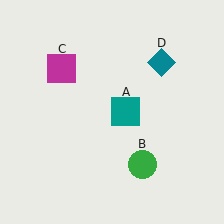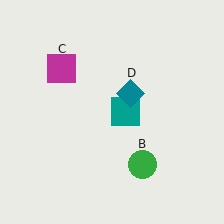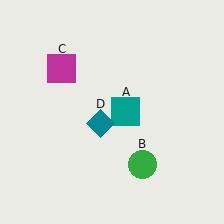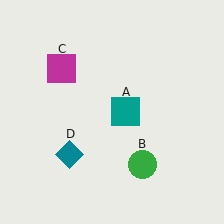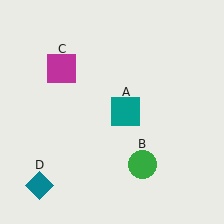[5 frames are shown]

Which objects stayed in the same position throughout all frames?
Teal square (object A) and green circle (object B) and magenta square (object C) remained stationary.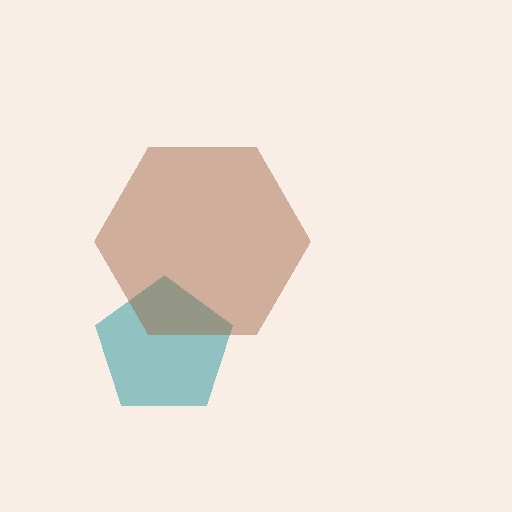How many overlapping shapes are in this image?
There are 2 overlapping shapes in the image.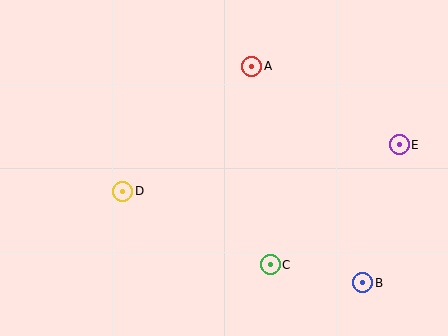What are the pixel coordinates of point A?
Point A is at (252, 66).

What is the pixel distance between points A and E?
The distance between A and E is 167 pixels.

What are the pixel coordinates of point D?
Point D is at (123, 191).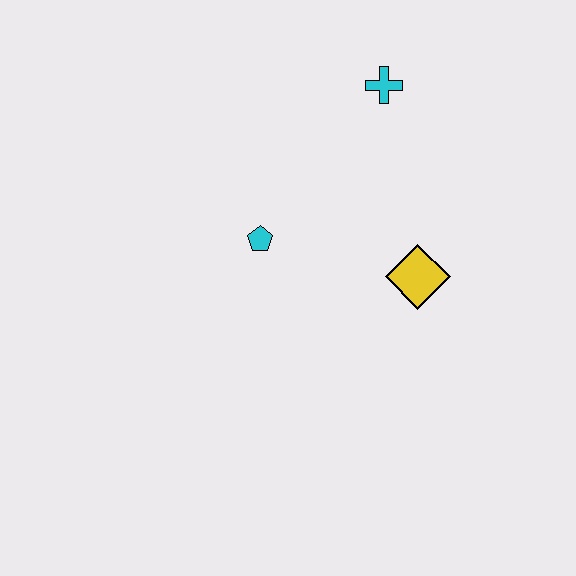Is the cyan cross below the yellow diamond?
No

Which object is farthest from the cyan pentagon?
The cyan cross is farthest from the cyan pentagon.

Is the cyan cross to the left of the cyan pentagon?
No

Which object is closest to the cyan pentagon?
The yellow diamond is closest to the cyan pentagon.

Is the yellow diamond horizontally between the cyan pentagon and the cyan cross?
No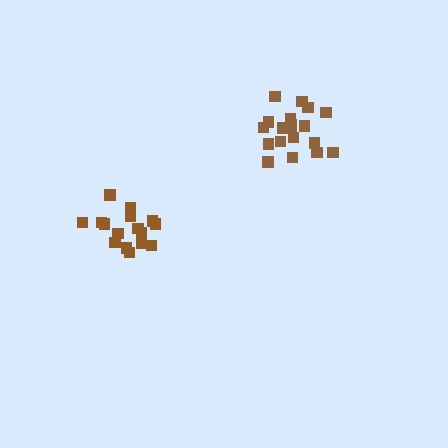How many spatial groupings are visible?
There are 2 spatial groupings.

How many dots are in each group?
Group 1: 16 dots, Group 2: 19 dots (35 total).